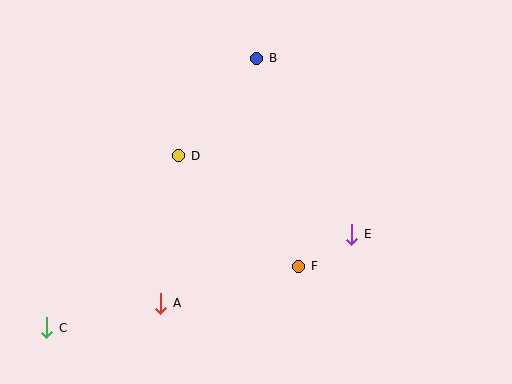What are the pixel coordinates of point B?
Point B is at (257, 58).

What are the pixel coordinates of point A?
Point A is at (161, 303).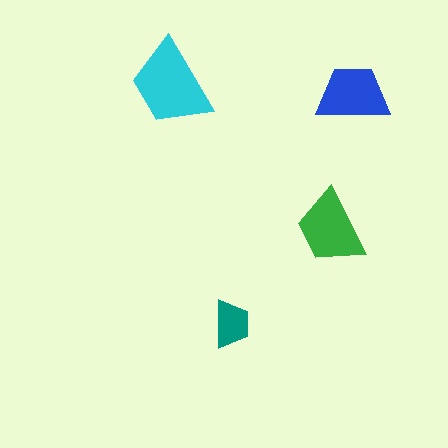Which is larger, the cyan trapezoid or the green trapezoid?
The cyan one.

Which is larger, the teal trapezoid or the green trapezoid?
The green one.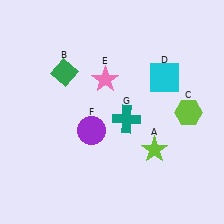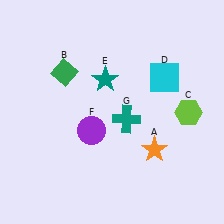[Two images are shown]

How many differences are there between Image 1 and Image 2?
There are 2 differences between the two images.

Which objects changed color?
A changed from lime to orange. E changed from pink to teal.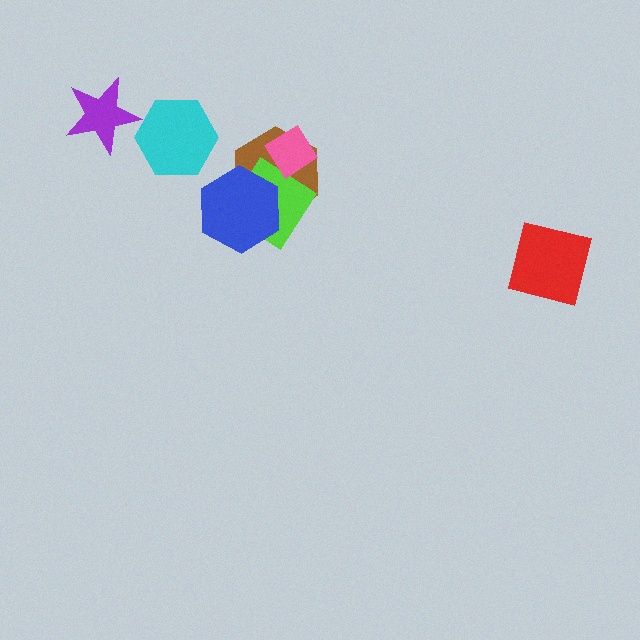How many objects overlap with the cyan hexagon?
0 objects overlap with the cyan hexagon.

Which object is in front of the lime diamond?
The blue hexagon is in front of the lime diamond.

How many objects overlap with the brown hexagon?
3 objects overlap with the brown hexagon.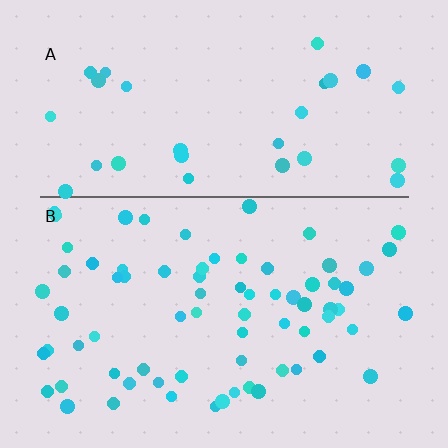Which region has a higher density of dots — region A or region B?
B (the bottom).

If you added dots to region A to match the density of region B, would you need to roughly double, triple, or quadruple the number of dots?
Approximately double.